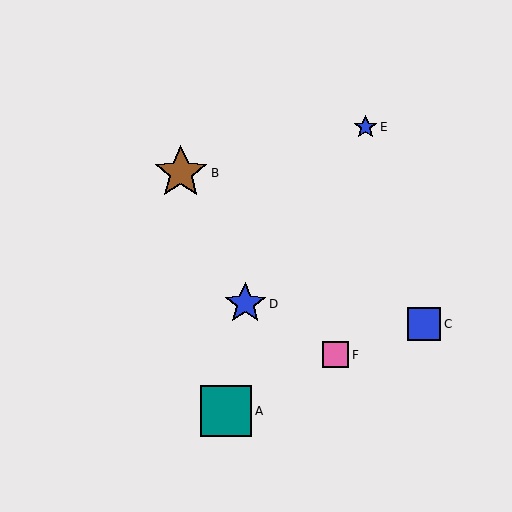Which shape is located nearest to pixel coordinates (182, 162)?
The brown star (labeled B) at (181, 173) is nearest to that location.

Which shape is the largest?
The brown star (labeled B) is the largest.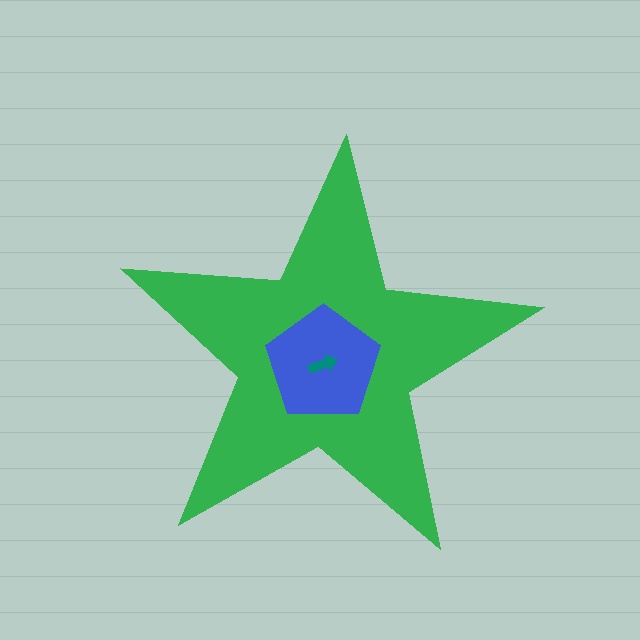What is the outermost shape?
The green star.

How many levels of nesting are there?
3.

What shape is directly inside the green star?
The blue pentagon.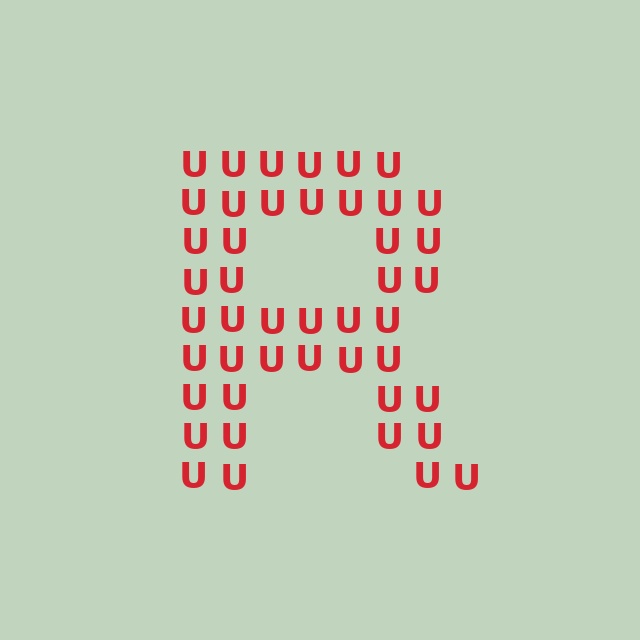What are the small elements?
The small elements are letter U's.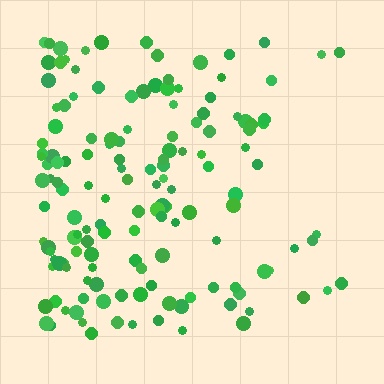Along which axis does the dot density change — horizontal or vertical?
Horizontal.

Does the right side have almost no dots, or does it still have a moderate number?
Still a moderate number, just noticeably fewer than the left.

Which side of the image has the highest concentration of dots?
The left.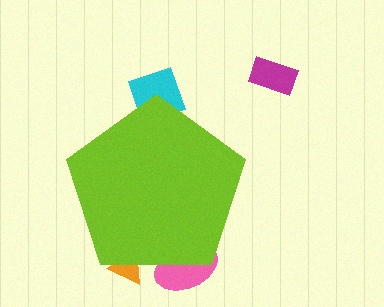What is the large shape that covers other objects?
A lime pentagon.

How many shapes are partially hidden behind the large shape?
3 shapes are partially hidden.